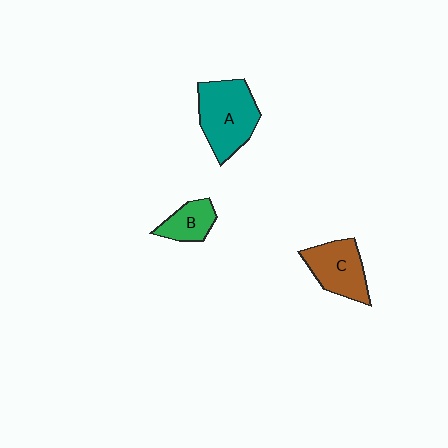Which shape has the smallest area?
Shape B (green).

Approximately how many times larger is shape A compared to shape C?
Approximately 1.3 times.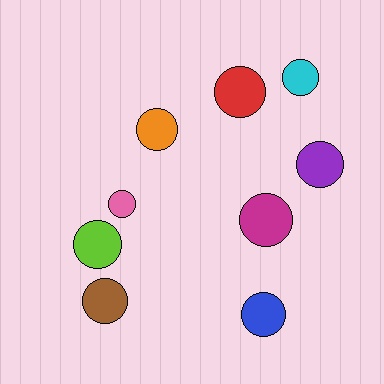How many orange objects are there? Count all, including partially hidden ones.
There is 1 orange object.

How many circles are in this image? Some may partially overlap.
There are 9 circles.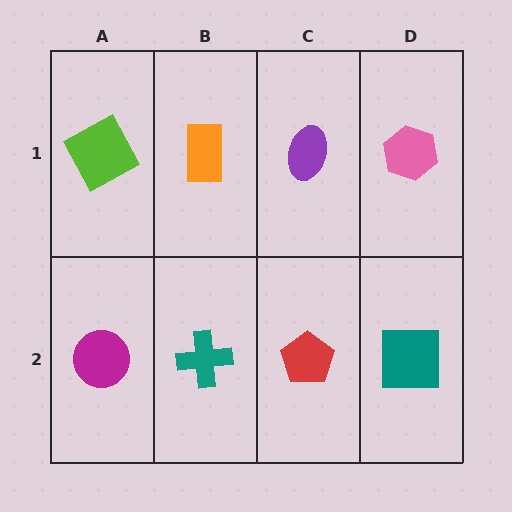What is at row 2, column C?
A red pentagon.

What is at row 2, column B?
A teal cross.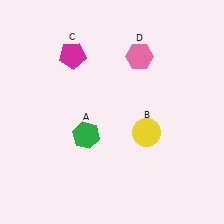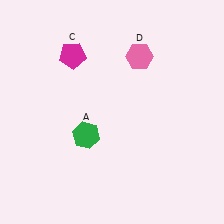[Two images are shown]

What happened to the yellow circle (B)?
The yellow circle (B) was removed in Image 2. It was in the bottom-right area of Image 1.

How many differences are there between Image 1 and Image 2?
There is 1 difference between the two images.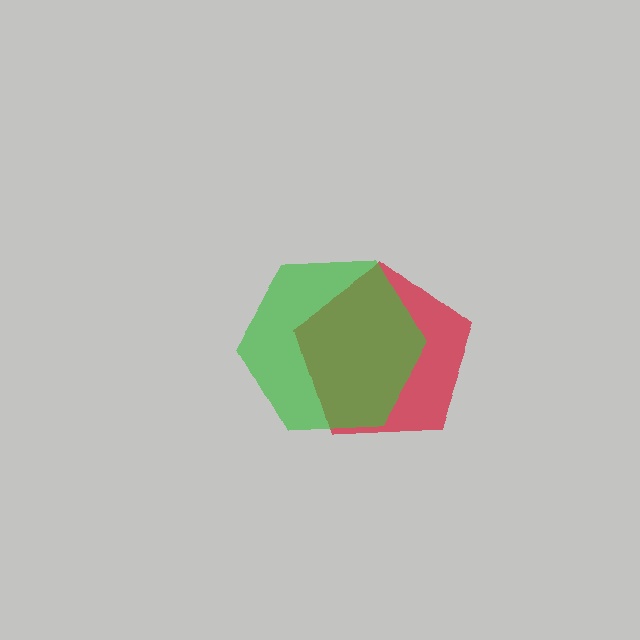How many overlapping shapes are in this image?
There are 2 overlapping shapes in the image.